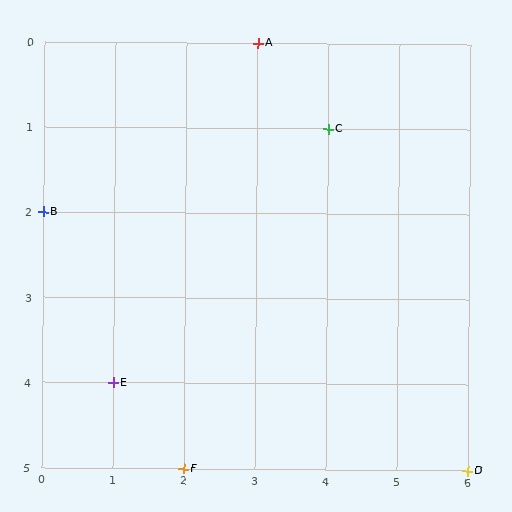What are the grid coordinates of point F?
Point F is at grid coordinates (2, 5).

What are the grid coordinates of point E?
Point E is at grid coordinates (1, 4).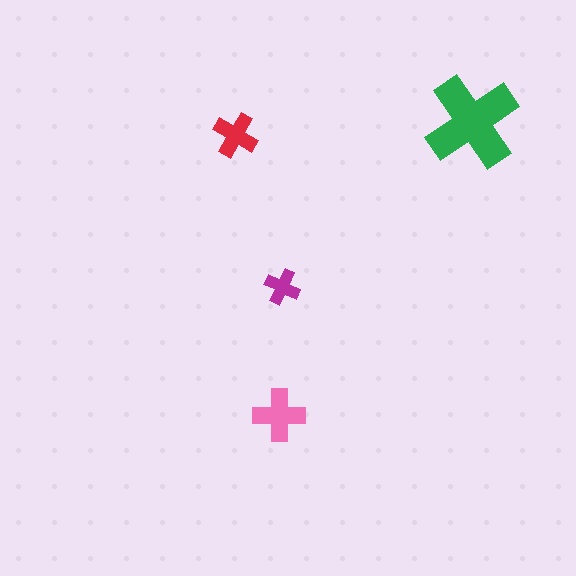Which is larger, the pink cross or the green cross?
The green one.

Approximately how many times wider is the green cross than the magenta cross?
About 2.5 times wider.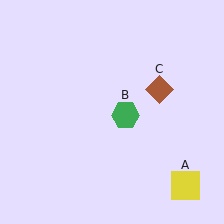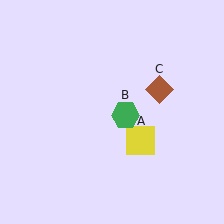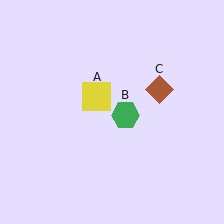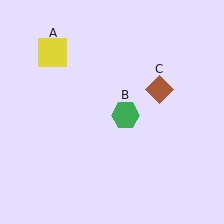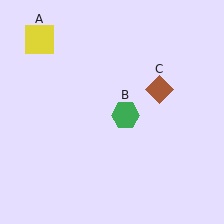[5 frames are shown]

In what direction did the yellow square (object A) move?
The yellow square (object A) moved up and to the left.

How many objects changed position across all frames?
1 object changed position: yellow square (object A).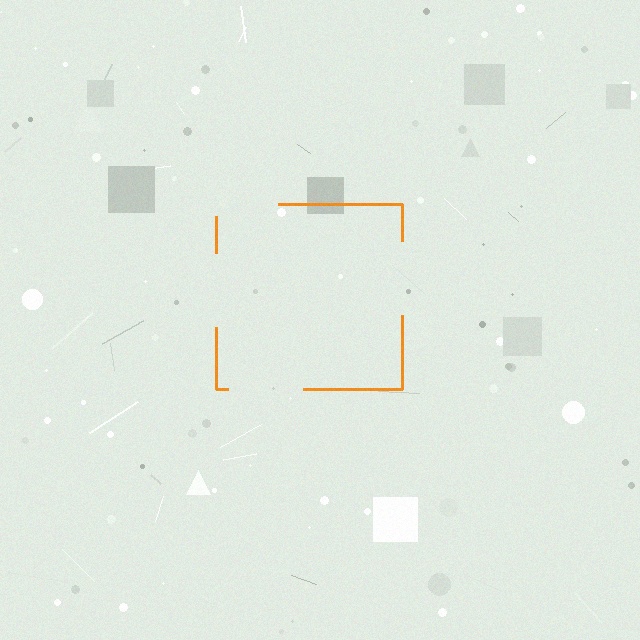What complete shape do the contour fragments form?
The contour fragments form a square.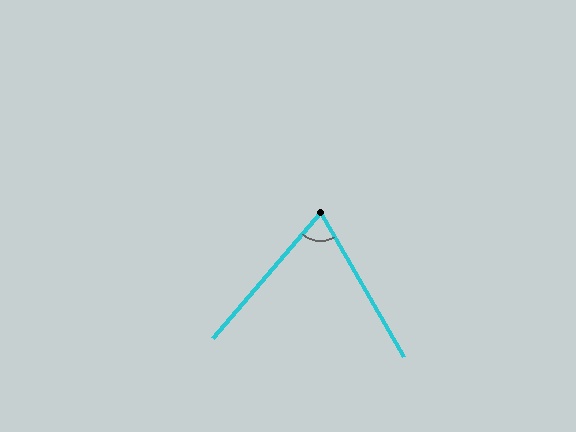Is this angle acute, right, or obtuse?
It is acute.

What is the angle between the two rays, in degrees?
Approximately 71 degrees.